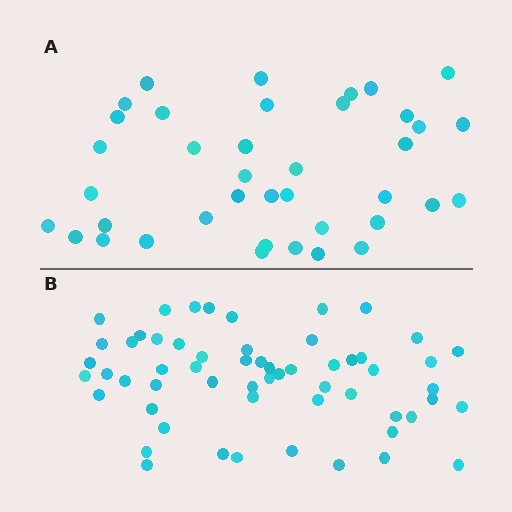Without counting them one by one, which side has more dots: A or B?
Region B (the bottom region) has more dots.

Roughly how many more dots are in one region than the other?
Region B has approximately 20 more dots than region A.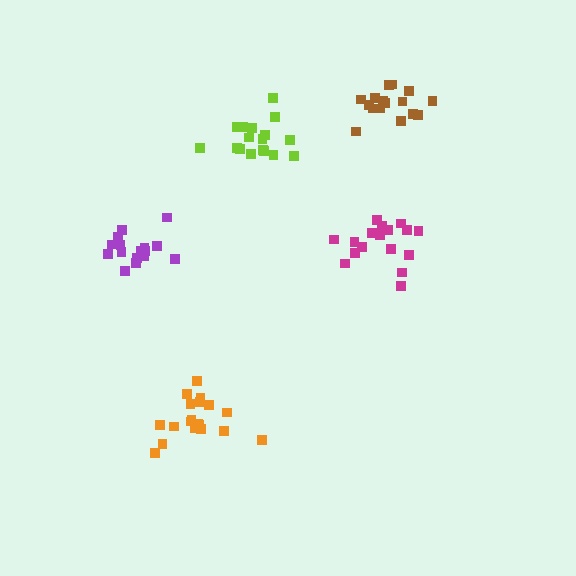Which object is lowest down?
The orange cluster is bottommost.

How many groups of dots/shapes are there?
There are 5 groups.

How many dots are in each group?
Group 1: 17 dots, Group 2: 19 dots, Group 3: 16 dots, Group 4: 17 dots, Group 5: 16 dots (85 total).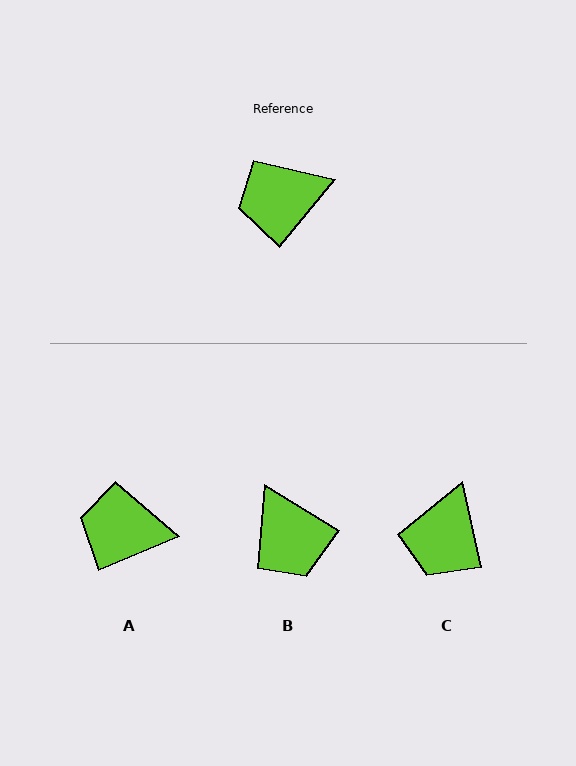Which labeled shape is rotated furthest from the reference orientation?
B, about 98 degrees away.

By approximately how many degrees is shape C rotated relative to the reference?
Approximately 52 degrees counter-clockwise.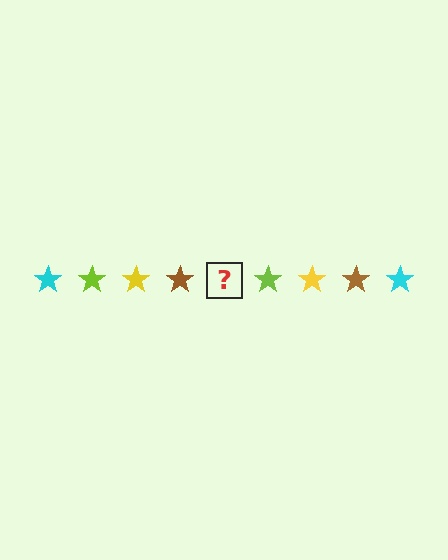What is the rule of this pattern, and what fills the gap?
The rule is that the pattern cycles through cyan, lime, yellow, brown stars. The gap should be filled with a cyan star.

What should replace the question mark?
The question mark should be replaced with a cyan star.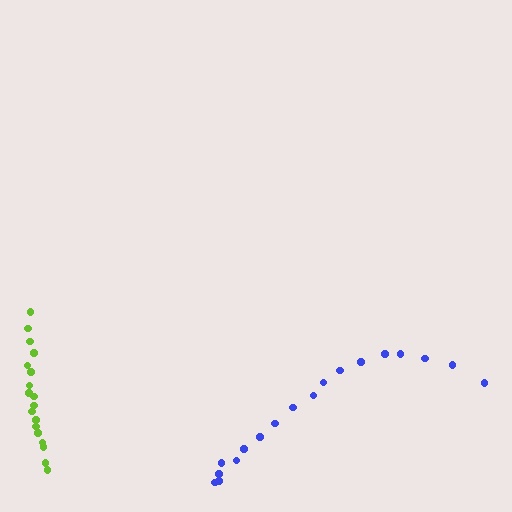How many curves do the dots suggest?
There are 2 distinct paths.